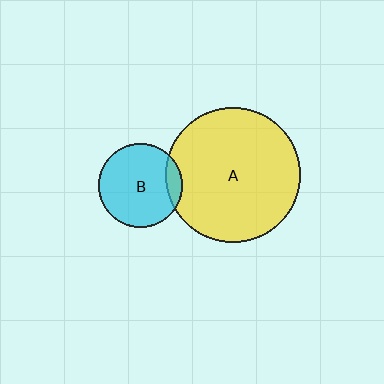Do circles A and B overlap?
Yes.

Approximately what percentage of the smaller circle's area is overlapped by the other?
Approximately 10%.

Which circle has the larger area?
Circle A (yellow).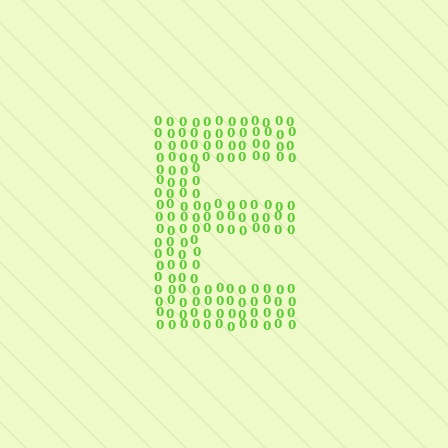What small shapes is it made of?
It is made of small digit 0's.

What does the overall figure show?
The overall figure shows the letter E.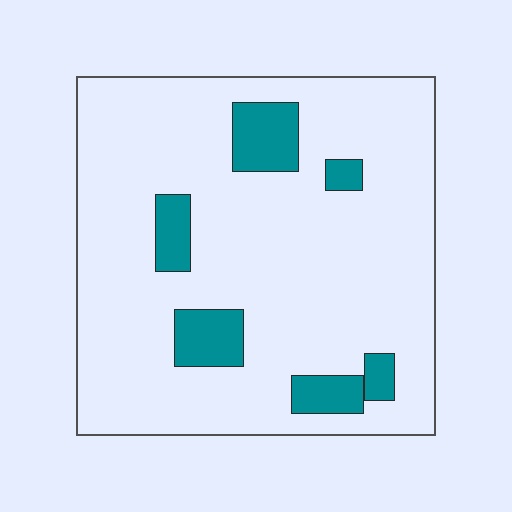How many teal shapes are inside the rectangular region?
6.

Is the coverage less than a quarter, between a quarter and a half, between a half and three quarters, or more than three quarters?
Less than a quarter.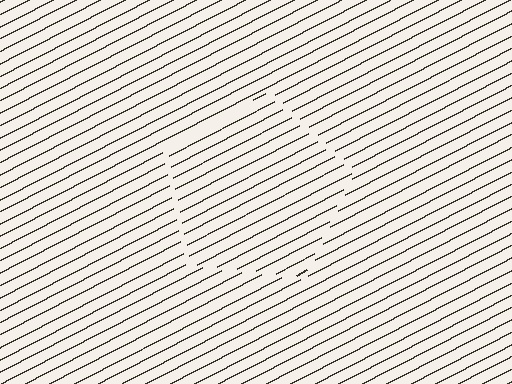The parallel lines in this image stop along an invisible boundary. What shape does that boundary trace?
An illusory pentagon. The interior of the shape contains the same grating, shifted by half a period — the contour is defined by the phase discontinuity where line-ends from the inner and outer gratings abut.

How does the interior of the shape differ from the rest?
The interior of the shape contains the same grating, shifted by half a period — the contour is defined by the phase discontinuity where line-ends from the inner and outer gratings abut.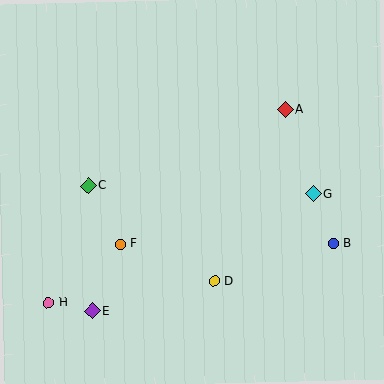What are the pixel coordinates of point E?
Point E is at (92, 311).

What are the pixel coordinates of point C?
Point C is at (88, 186).